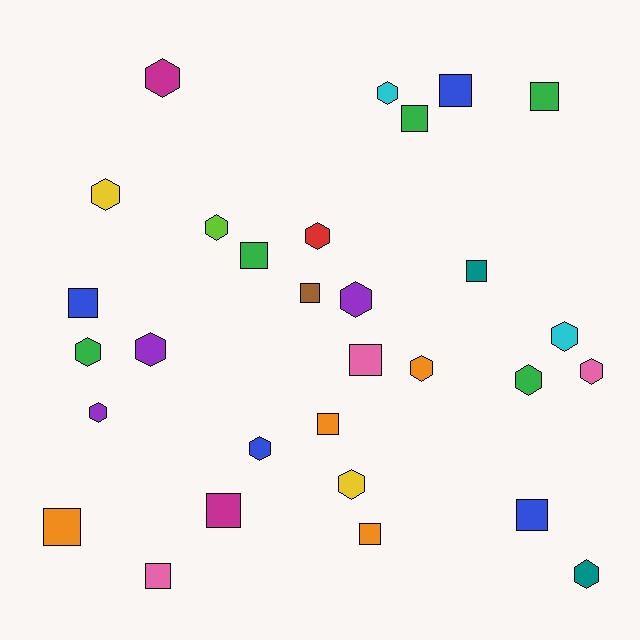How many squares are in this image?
There are 14 squares.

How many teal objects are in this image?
There are 2 teal objects.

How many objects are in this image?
There are 30 objects.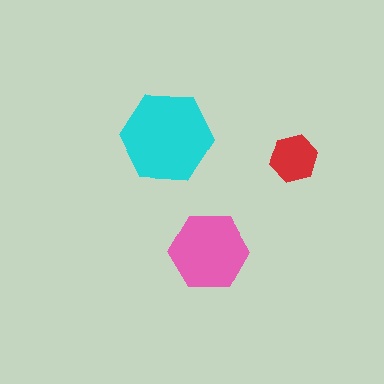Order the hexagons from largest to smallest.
the cyan one, the pink one, the red one.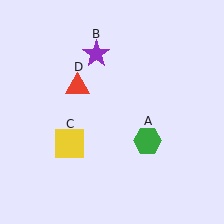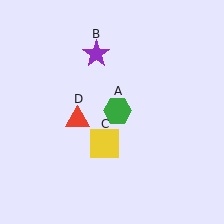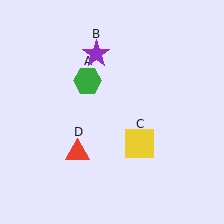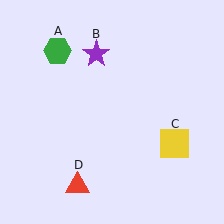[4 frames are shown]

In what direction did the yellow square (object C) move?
The yellow square (object C) moved right.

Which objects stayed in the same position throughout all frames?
Purple star (object B) remained stationary.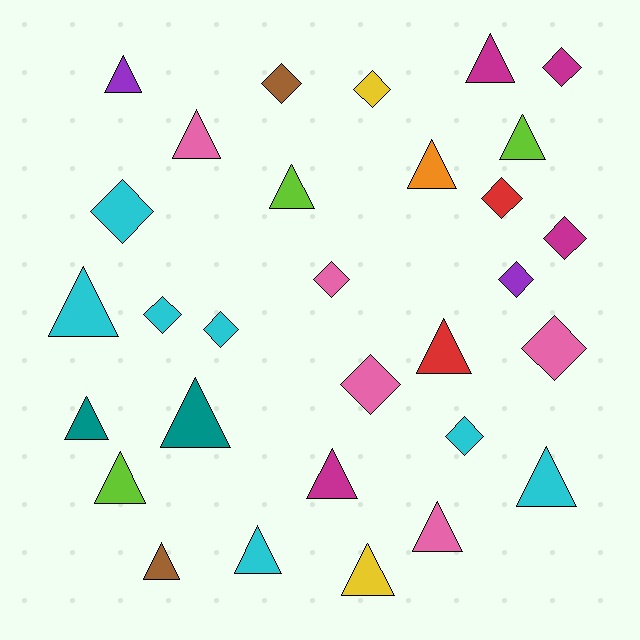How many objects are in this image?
There are 30 objects.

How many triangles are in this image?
There are 17 triangles.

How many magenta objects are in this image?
There are 4 magenta objects.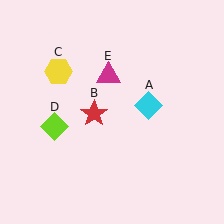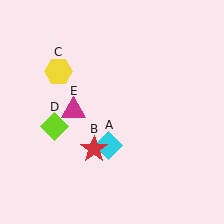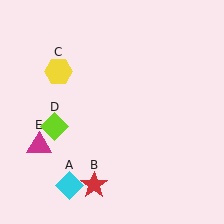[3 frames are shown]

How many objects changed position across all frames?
3 objects changed position: cyan diamond (object A), red star (object B), magenta triangle (object E).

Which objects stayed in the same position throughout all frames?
Yellow hexagon (object C) and lime diamond (object D) remained stationary.